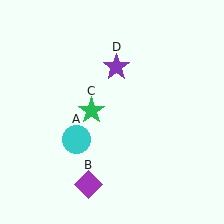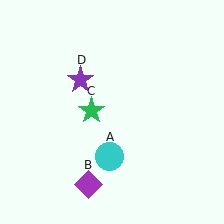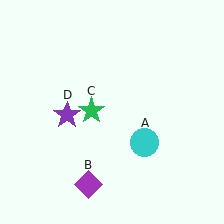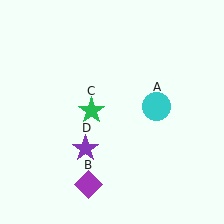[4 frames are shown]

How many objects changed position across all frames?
2 objects changed position: cyan circle (object A), purple star (object D).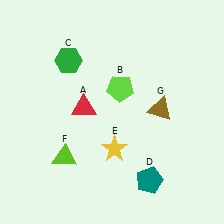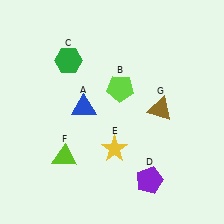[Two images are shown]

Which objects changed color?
A changed from red to blue. D changed from teal to purple.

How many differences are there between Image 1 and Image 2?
There are 2 differences between the two images.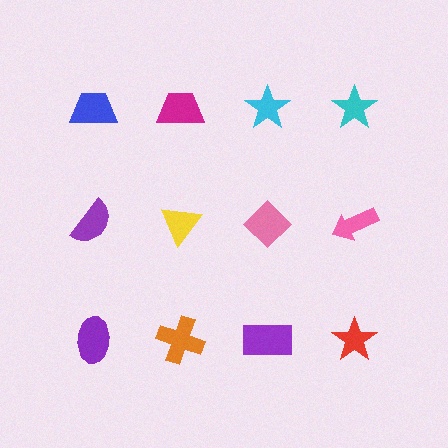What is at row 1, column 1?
A blue trapezoid.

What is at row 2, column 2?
A yellow triangle.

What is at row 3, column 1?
A purple ellipse.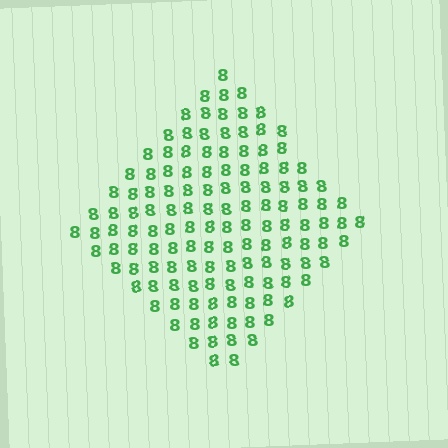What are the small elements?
The small elements are digit 8's.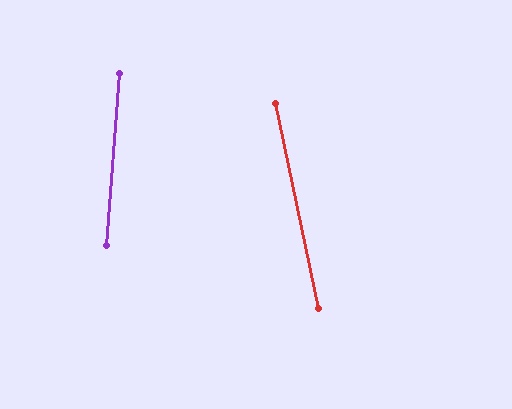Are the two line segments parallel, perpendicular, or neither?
Neither parallel nor perpendicular — they differ by about 16°.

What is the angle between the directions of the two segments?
Approximately 16 degrees.